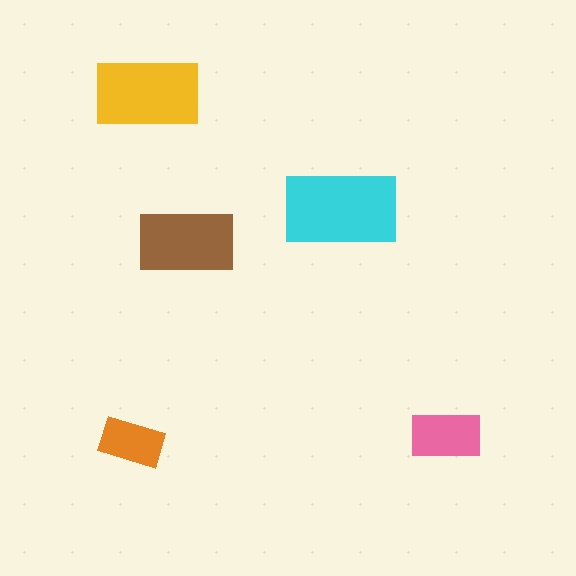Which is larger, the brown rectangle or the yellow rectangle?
The yellow one.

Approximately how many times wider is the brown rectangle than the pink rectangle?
About 1.5 times wider.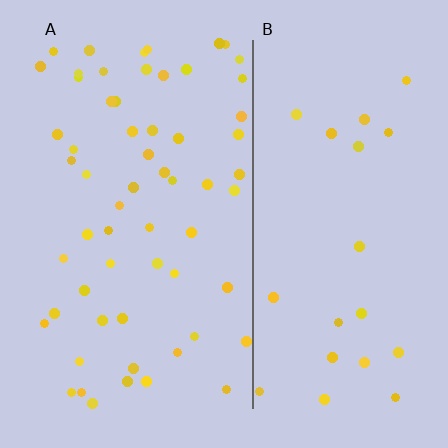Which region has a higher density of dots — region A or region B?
A (the left).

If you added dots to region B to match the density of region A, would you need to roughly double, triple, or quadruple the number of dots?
Approximately triple.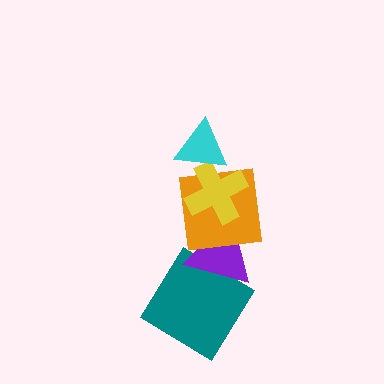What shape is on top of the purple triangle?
The orange square is on top of the purple triangle.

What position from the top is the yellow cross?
The yellow cross is 2nd from the top.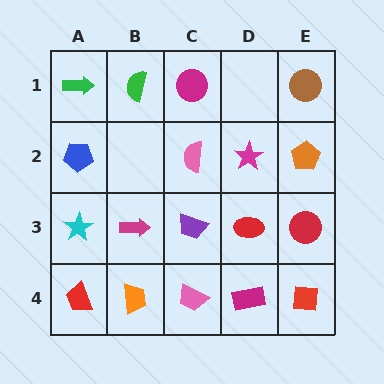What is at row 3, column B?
A magenta arrow.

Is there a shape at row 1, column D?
No, that cell is empty.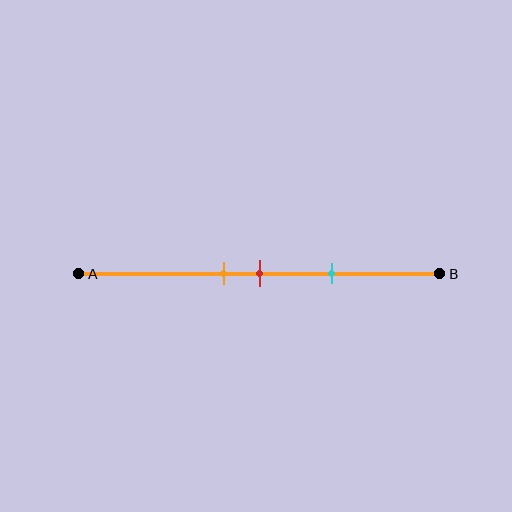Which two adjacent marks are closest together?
The orange and red marks are the closest adjacent pair.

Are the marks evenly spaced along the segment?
Yes, the marks are approximately evenly spaced.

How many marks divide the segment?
There are 3 marks dividing the segment.